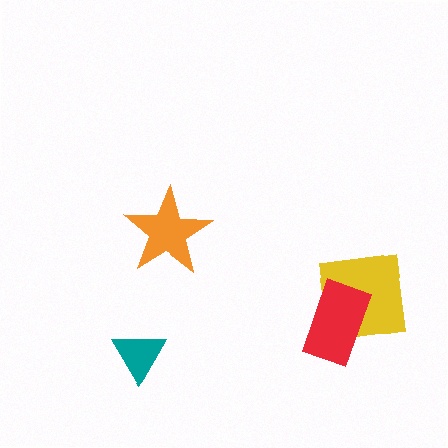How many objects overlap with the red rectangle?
1 object overlaps with the red rectangle.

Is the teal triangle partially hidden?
No, no other shape covers it.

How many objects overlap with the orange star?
0 objects overlap with the orange star.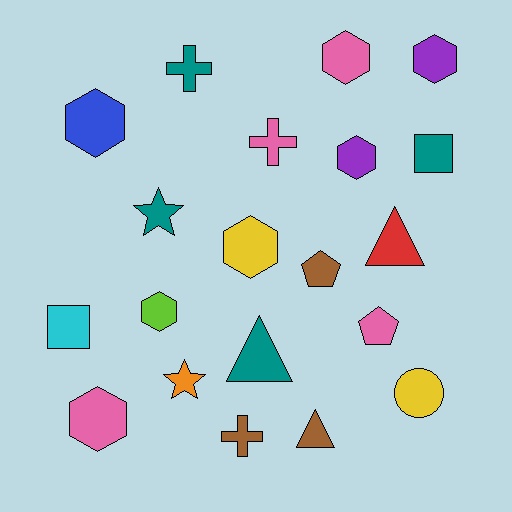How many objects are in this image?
There are 20 objects.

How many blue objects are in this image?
There is 1 blue object.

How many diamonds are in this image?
There are no diamonds.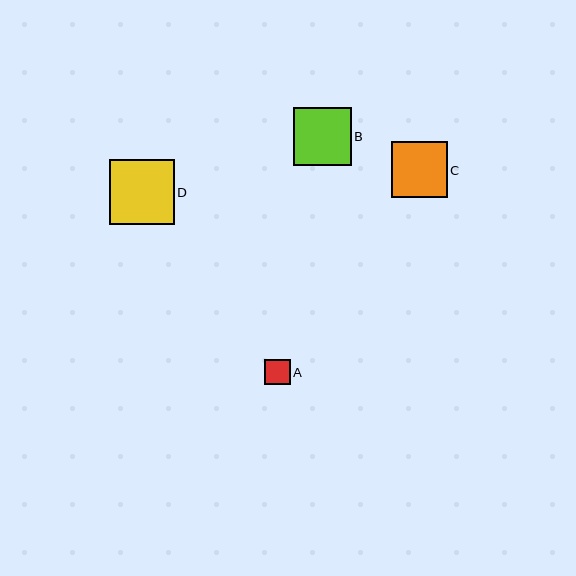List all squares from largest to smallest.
From largest to smallest: D, B, C, A.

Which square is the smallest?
Square A is the smallest with a size of approximately 25 pixels.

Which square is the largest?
Square D is the largest with a size of approximately 64 pixels.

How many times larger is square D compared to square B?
Square D is approximately 1.1 times the size of square B.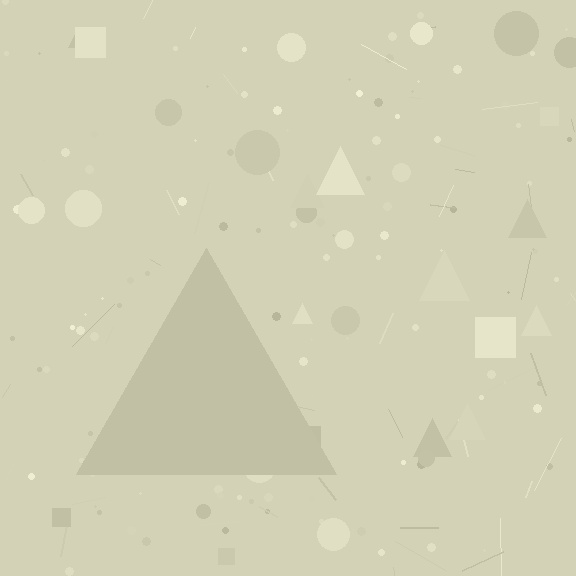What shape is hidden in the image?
A triangle is hidden in the image.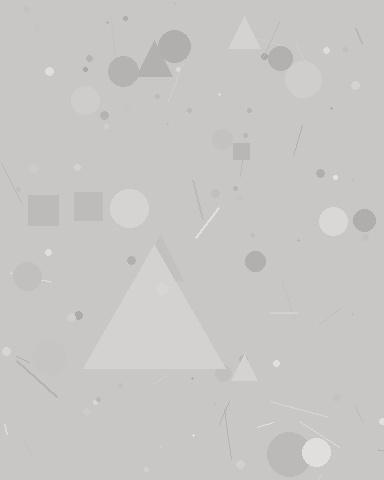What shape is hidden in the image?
A triangle is hidden in the image.